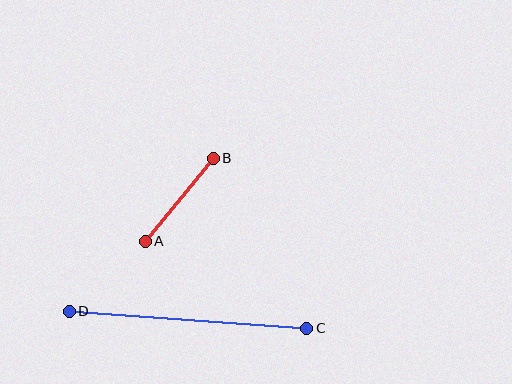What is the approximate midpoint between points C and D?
The midpoint is at approximately (188, 320) pixels.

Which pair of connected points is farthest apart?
Points C and D are farthest apart.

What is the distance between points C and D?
The distance is approximately 238 pixels.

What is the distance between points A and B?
The distance is approximately 107 pixels.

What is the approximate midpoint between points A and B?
The midpoint is at approximately (179, 200) pixels.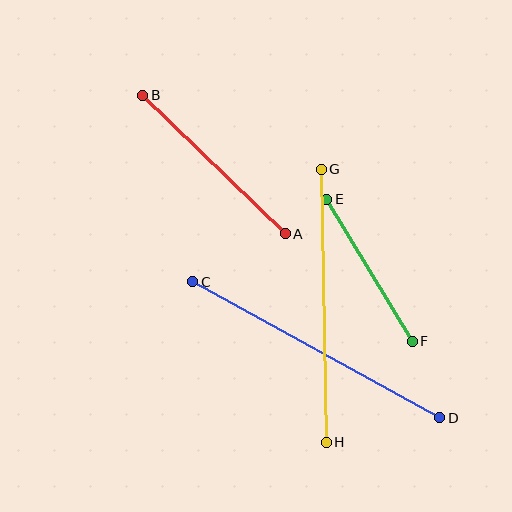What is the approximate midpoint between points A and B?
The midpoint is at approximately (214, 165) pixels.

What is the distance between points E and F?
The distance is approximately 166 pixels.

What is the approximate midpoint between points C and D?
The midpoint is at approximately (316, 350) pixels.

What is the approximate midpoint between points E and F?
The midpoint is at approximately (370, 270) pixels.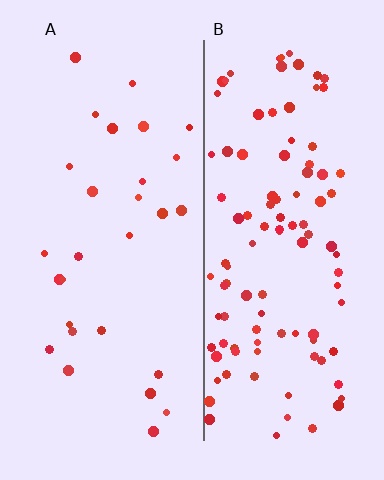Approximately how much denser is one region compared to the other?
Approximately 3.7× — region B over region A.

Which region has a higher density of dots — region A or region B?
B (the right).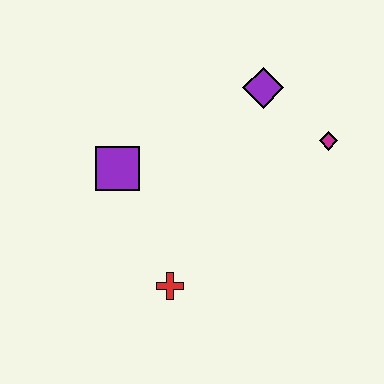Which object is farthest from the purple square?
The magenta diamond is farthest from the purple square.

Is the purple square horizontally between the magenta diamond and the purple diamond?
No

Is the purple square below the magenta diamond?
Yes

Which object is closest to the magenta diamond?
The purple diamond is closest to the magenta diamond.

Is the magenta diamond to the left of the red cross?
No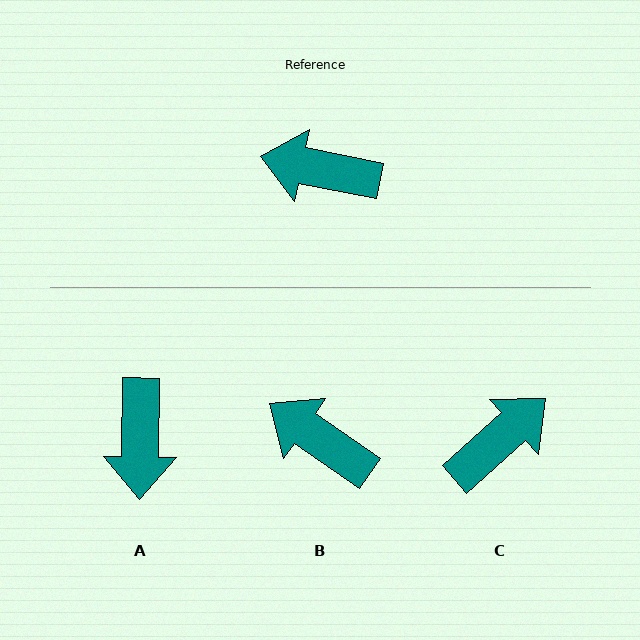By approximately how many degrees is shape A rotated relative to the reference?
Approximately 101 degrees counter-clockwise.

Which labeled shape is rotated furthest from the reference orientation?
C, about 127 degrees away.